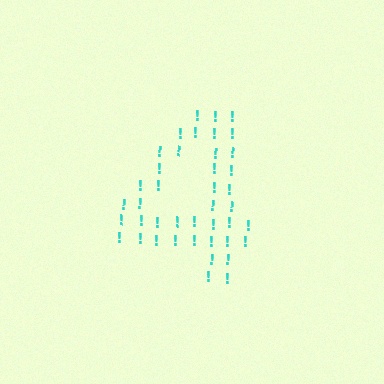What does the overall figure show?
The overall figure shows the digit 4.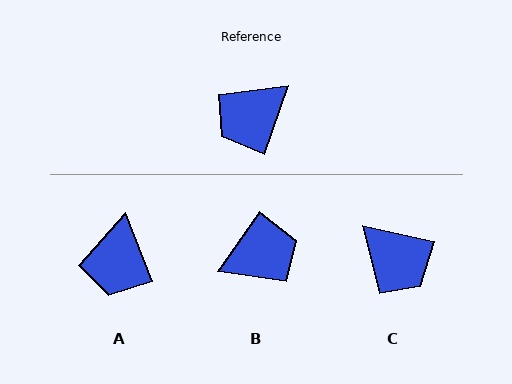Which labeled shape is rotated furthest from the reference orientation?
B, about 164 degrees away.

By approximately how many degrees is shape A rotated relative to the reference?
Approximately 41 degrees counter-clockwise.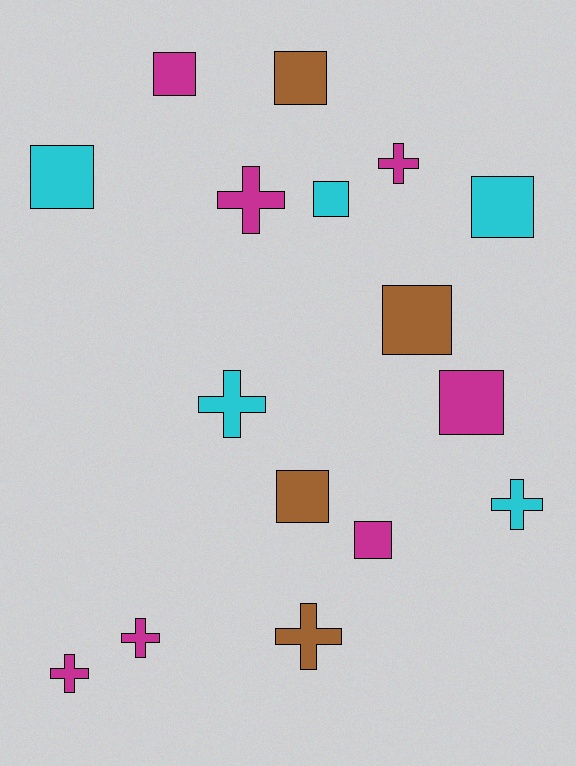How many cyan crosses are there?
There are 2 cyan crosses.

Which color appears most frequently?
Magenta, with 7 objects.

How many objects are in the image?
There are 16 objects.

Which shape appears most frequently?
Square, with 9 objects.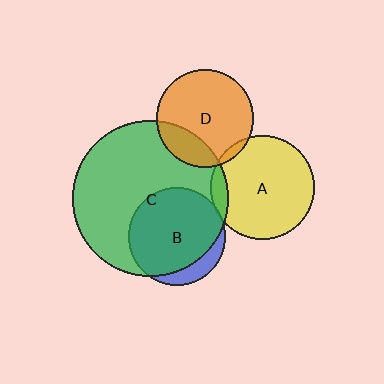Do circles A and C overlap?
Yes.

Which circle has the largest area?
Circle C (green).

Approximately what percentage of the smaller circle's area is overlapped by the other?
Approximately 10%.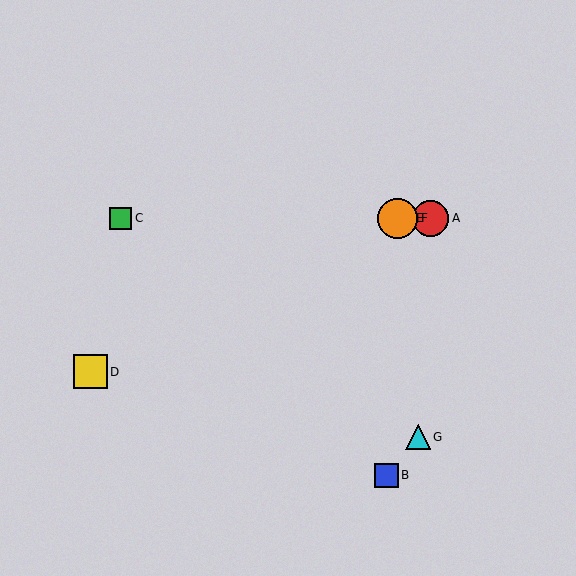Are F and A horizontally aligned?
Yes, both are at y≈218.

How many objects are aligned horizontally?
4 objects (A, C, E, F) are aligned horizontally.